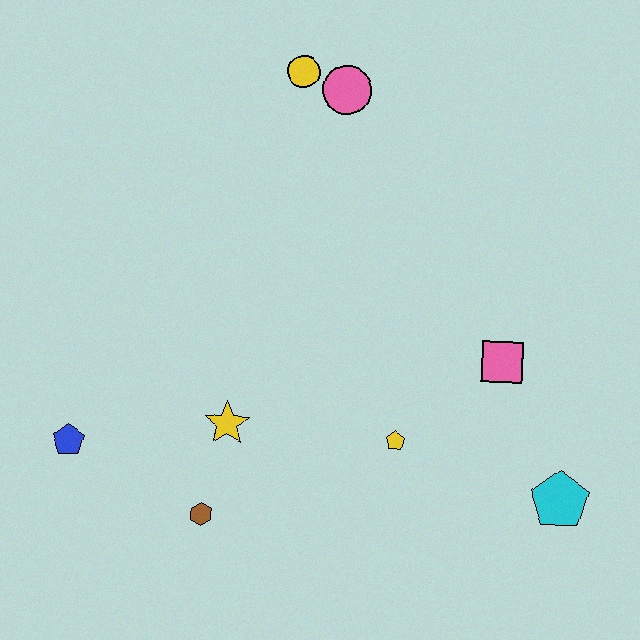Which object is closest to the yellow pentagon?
The pink square is closest to the yellow pentagon.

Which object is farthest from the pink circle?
The cyan pentagon is farthest from the pink circle.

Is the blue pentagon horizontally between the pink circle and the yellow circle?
No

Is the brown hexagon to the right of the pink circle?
No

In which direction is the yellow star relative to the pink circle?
The yellow star is below the pink circle.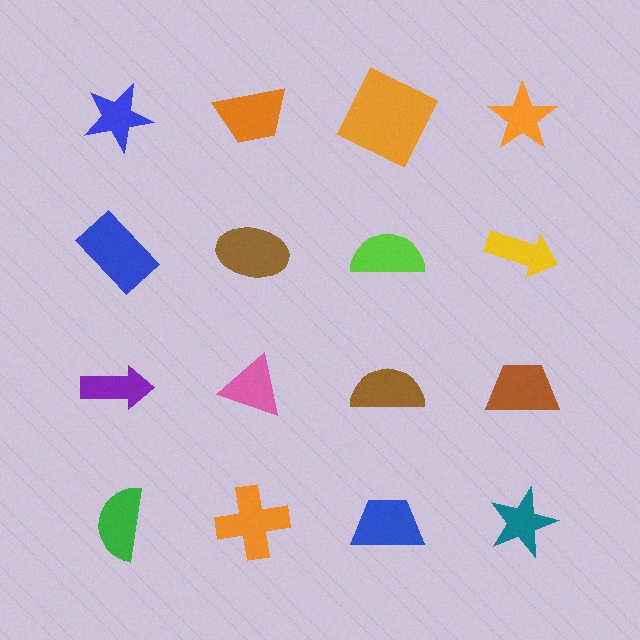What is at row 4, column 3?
A blue trapezoid.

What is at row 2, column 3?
A lime semicircle.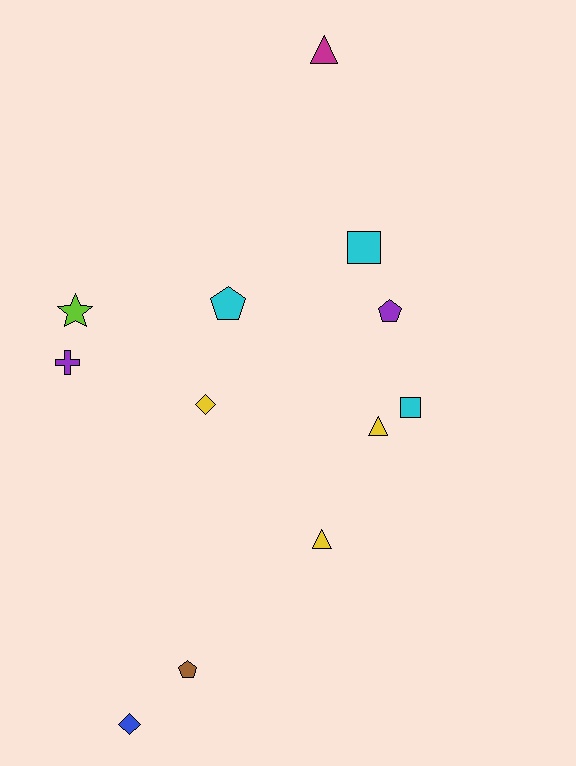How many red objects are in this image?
There are no red objects.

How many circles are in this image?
There are no circles.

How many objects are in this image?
There are 12 objects.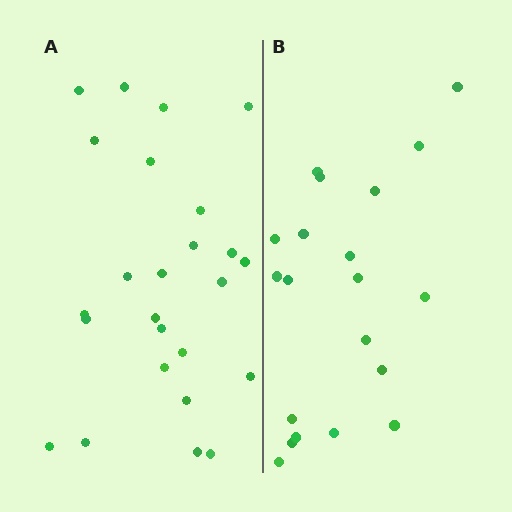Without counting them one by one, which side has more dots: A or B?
Region A (the left region) has more dots.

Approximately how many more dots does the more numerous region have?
Region A has about 5 more dots than region B.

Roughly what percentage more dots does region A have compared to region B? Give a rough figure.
About 25% more.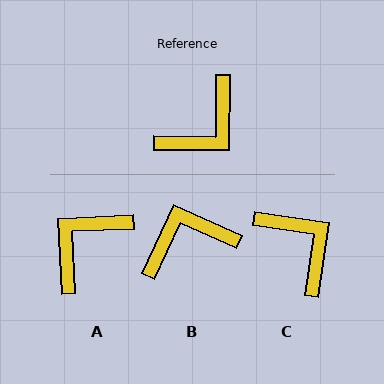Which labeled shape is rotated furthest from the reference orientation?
A, about 177 degrees away.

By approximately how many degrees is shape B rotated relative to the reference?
Approximately 156 degrees counter-clockwise.